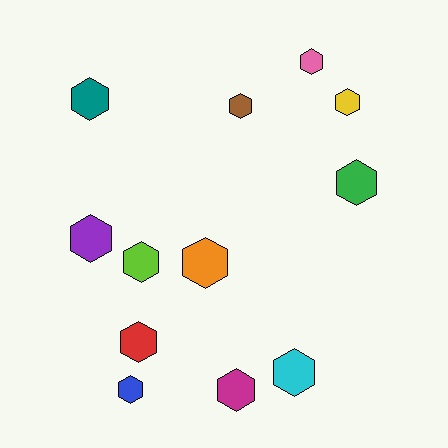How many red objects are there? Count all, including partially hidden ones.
There is 1 red object.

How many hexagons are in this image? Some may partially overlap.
There are 12 hexagons.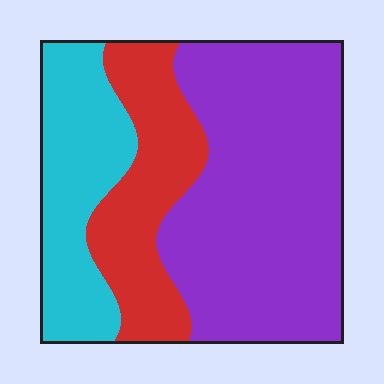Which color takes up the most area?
Purple, at roughly 55%.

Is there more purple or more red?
Purple.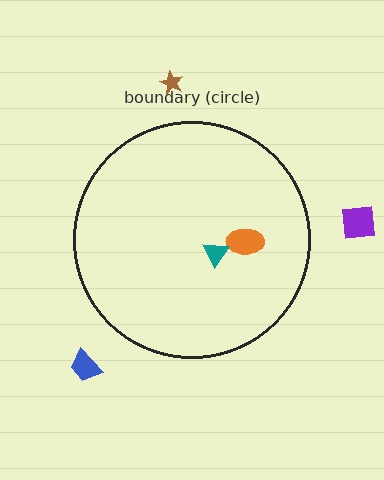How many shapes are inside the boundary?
2 inside, 3 outside.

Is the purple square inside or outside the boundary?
Outside.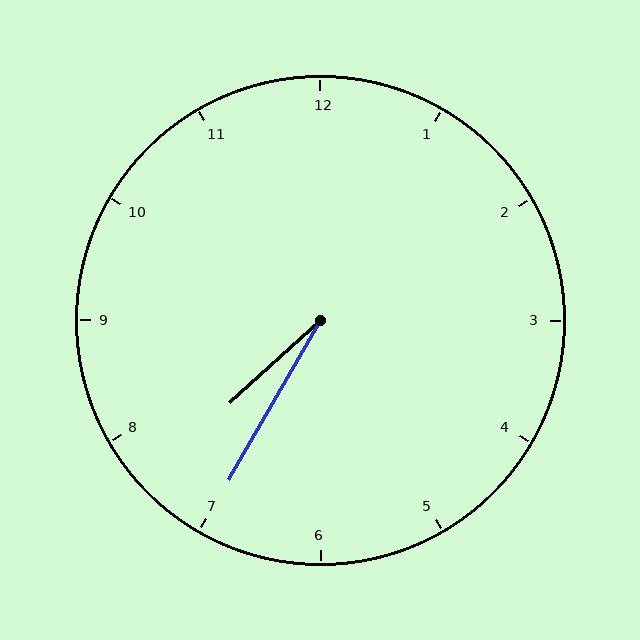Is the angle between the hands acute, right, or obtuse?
It is acute.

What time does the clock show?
7:35.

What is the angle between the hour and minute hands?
Approximately 18 degrees.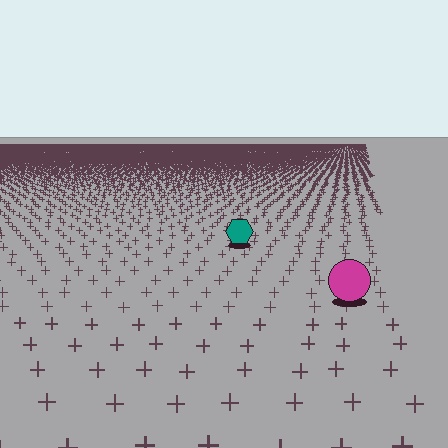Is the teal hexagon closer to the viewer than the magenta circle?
No. The magenta circle is closer — you can tell from the texture gradient: the ground texture is coarser near it.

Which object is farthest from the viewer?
The teal hexagon is farthest from the viewer. It appears smaller and the ground texture around it is denser.